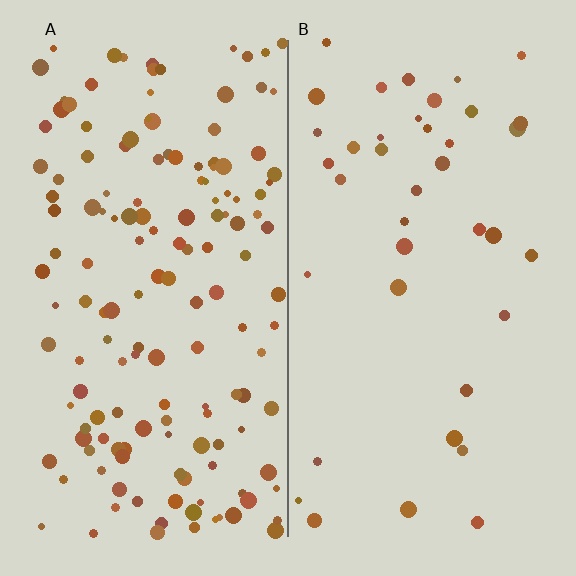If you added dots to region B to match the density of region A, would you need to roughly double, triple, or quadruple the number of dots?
Approximately quadruple.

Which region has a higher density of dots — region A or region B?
A (the left).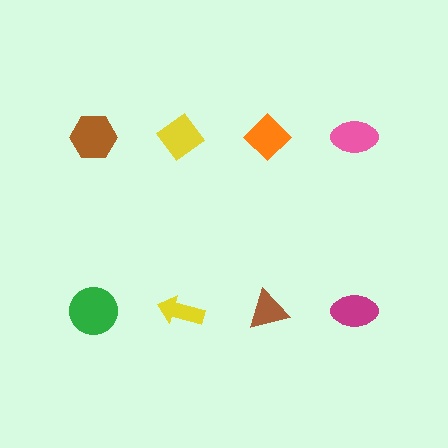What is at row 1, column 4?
A pink ellipse.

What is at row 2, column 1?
A green circle.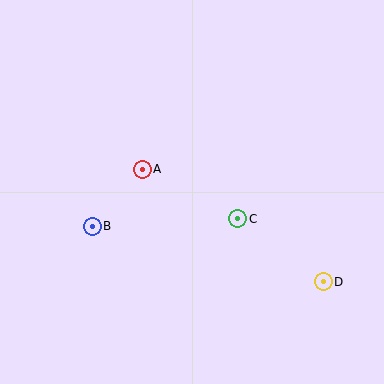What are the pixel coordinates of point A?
Point A is at (142, 169).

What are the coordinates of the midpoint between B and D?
The midpoint between B and D is at (208, 254).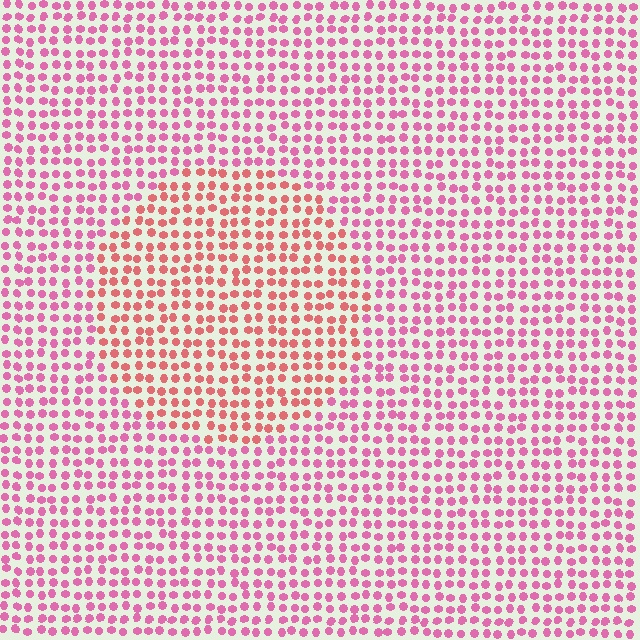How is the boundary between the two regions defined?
The boundary is defined purely by a slight shift in hue (about 31 degrees). Spacing, size, and orientation are identical on both sides.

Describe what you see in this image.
The image is filled with small pink elements in a uniform arrangement. A circle-shaped region is visible where the elements are tinted to a slightly different hue, forming a subtle color boundary.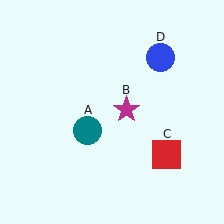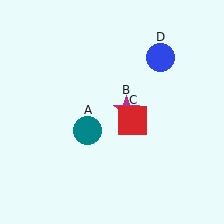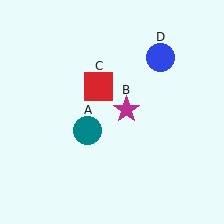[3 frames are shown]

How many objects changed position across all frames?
1 object changed position: red square (object C).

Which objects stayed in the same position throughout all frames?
Teal circle (object A) and magenta star (object B) and blue circle (object D) remained stationary.